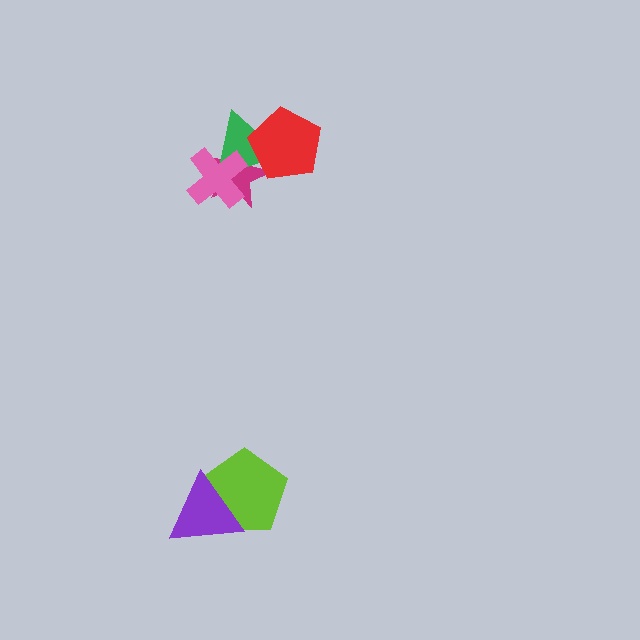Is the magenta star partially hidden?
Yes, it is partially covered by another shape.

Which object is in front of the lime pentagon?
The purple triangle is in front of the lime pentagon.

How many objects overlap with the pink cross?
2 objects overlap with the pink cross.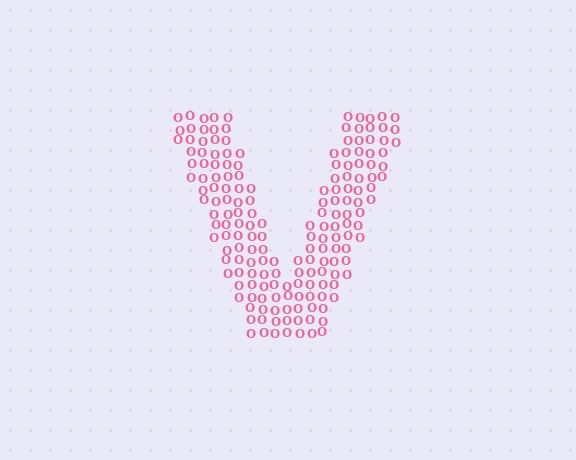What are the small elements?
The small elements are letter O's.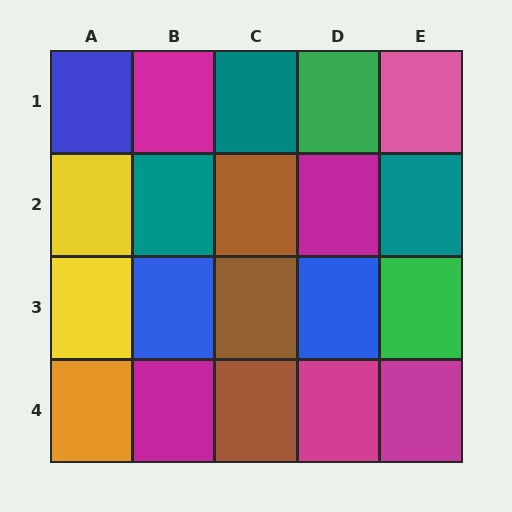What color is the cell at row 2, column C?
Brown.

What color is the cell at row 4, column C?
Brown.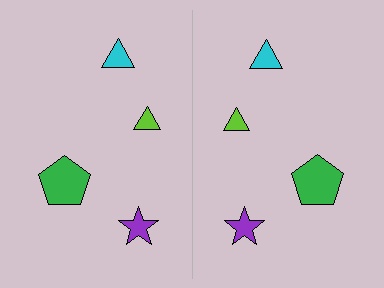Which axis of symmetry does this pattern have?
The pattern has a vertical axis of symmetry running through the center of the image.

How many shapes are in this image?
There are 8 shapes in this image.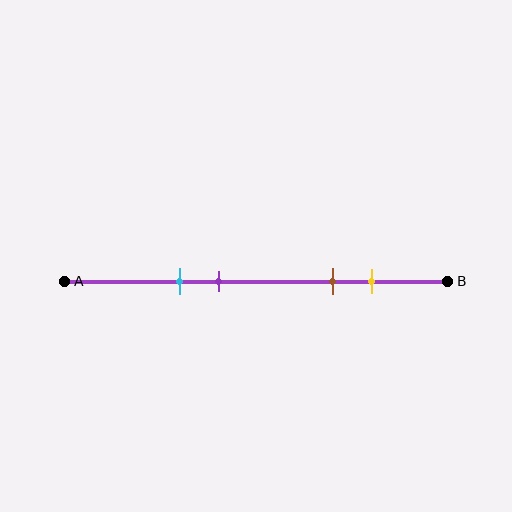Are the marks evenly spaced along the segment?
No, the marks are not evenly spaced.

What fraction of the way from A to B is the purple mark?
The purple mark is approximately 40% (0.4) of the way from A to B.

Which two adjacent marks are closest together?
The cyan and purple marks are the closest adjacent pair.